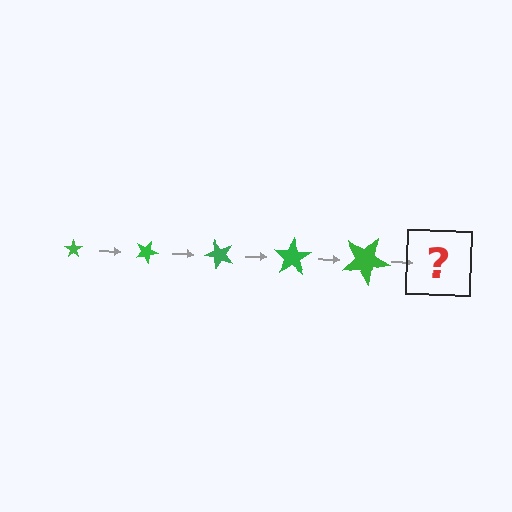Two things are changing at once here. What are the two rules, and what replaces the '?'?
The two rules are that the star grows larger each step and it rotates 25 degrees each step. The '?' should be a star, larger than the previous one and rotated 125 degrees from the start.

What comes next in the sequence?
The next element should be a star, larger than the previous one and rotated 125 degrees from the start.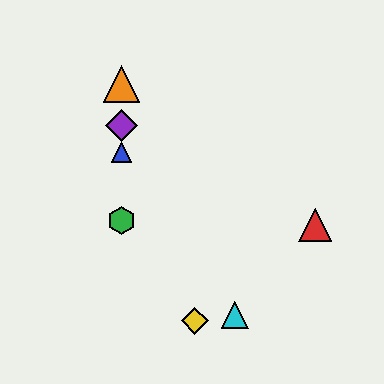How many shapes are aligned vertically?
4 shapes (the blue triangle, the green hexagon, the purple diamond, the orange triangle) are aligned vertically.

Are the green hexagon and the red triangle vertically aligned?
No, the green hexagon is at x≈122 and the red triangle is at x≈315.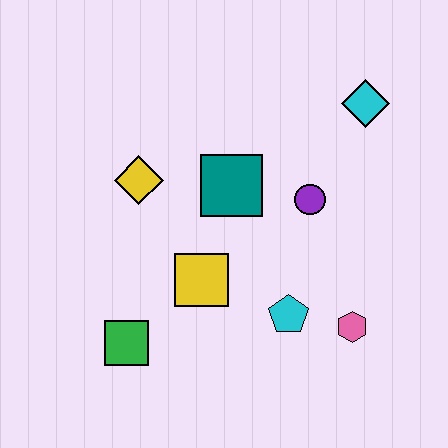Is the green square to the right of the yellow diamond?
No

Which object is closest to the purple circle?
The teal square is closest to the purple circle.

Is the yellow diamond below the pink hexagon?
No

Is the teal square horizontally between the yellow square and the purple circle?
Yes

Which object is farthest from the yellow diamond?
The pink hexagon is farthest from the yellow diamond.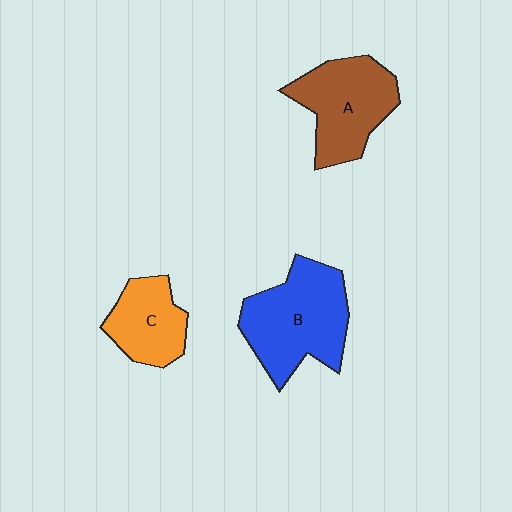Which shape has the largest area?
Shape B (blue).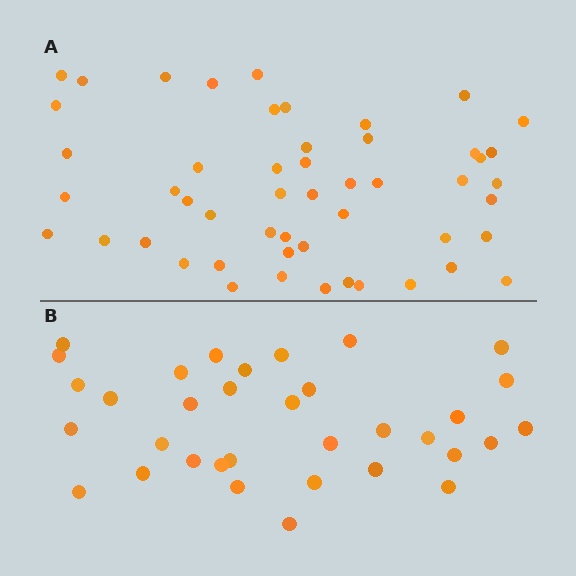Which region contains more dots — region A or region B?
Region A (the top region) has more dots.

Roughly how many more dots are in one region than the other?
Region A has approximately 15 more dots than region B.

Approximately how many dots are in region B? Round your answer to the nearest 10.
About 30 dots. (The exact count is 34, which rounds to 30.)